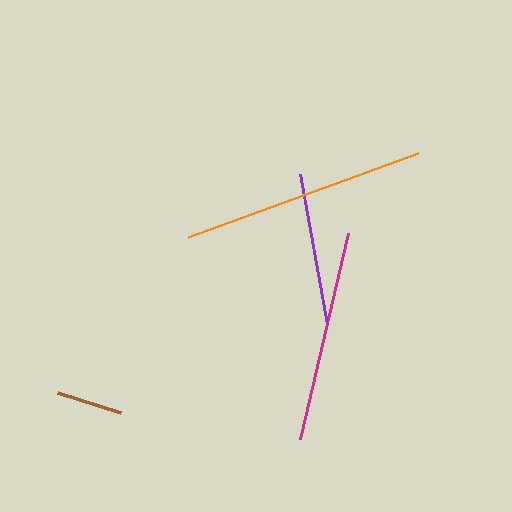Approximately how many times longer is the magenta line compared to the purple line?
The magenta line is approximately 1.4 times the length of the purple line.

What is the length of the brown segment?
The brown segment is approximately 66 pixels long.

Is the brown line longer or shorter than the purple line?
The purple line is longer than the brown line.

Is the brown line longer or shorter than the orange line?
The orange line is longer than the brown line.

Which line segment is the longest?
The orange line is the longest at approximately 245 pixels.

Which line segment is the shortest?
The brown line is the shortest at approximately 66 pixels.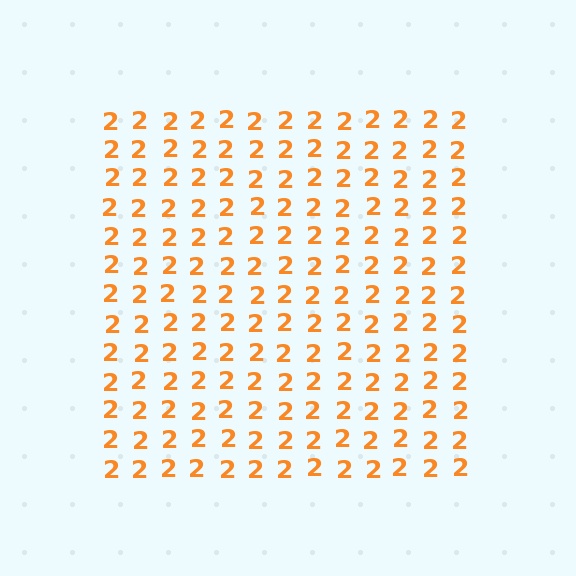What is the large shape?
The large shape is a square.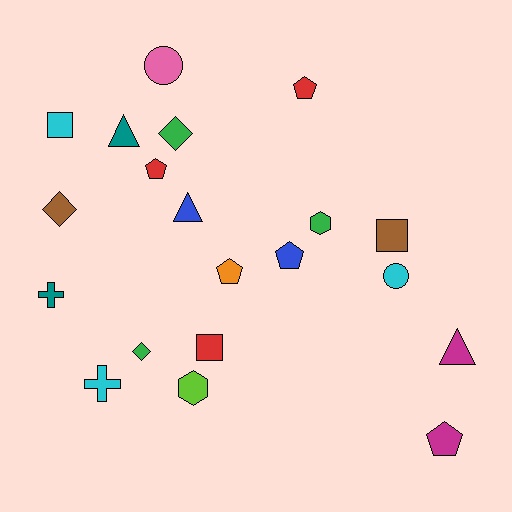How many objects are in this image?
There are 20 objects.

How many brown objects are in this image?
There are 2 brown objects.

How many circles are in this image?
There are 2 circles.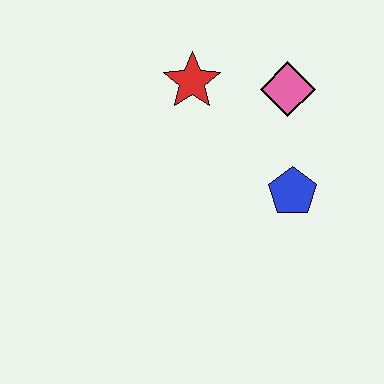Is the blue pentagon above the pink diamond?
No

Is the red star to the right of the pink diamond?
No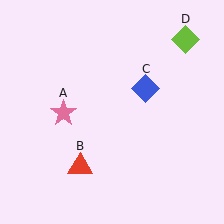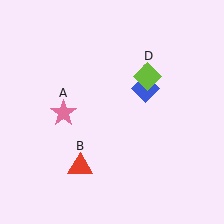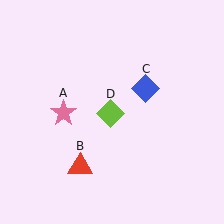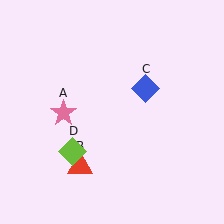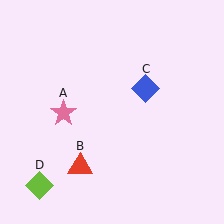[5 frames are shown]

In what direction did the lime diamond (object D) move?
The lime diamond (object D) moved down and to the left.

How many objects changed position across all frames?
1 object changed position: lime diamond (object D).